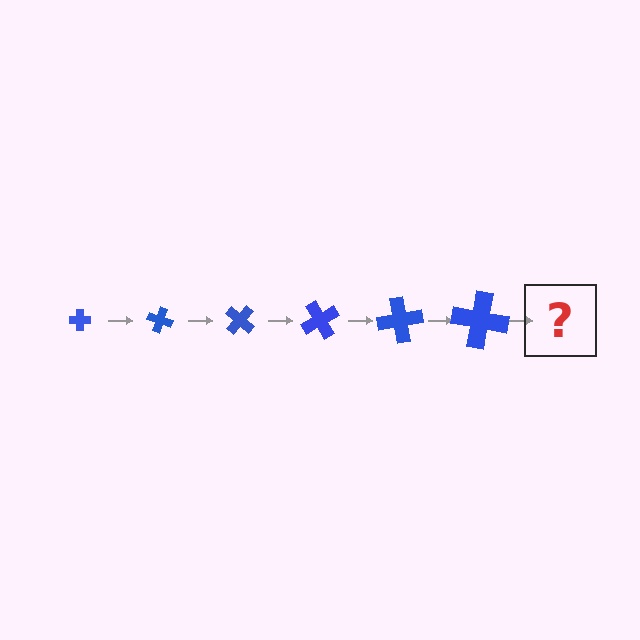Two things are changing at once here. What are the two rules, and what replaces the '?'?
The two rules are that the cross grows larger each step and it rotates 20 degrees each step. The '?' should be a cross, larger than the previous one and rotated 120 degrees from the start.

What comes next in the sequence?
The next element should be a cross, larger than the previous one and rotated 120 degrees from the start.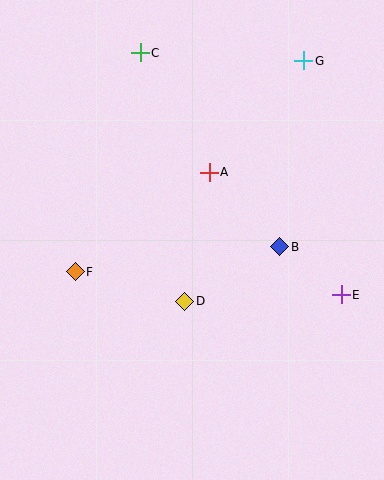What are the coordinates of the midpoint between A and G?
The midpoint between A and G is at (257, 117).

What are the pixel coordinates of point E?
Point E is at (341, 295).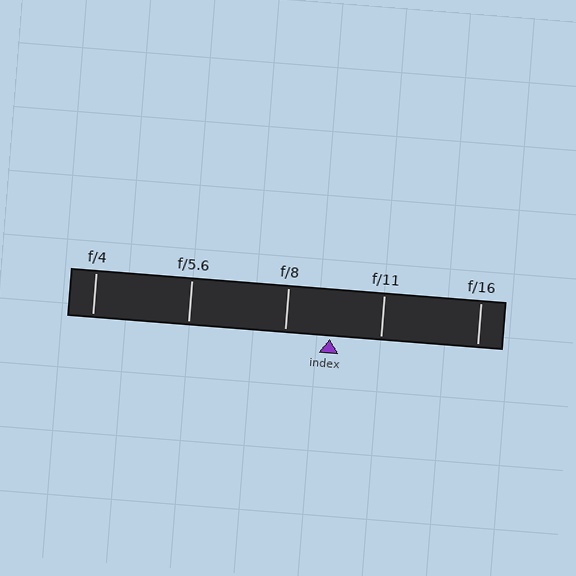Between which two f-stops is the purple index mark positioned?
The index mark is between f/8 and f/11.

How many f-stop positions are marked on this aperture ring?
There are 5 f-stop positions marked.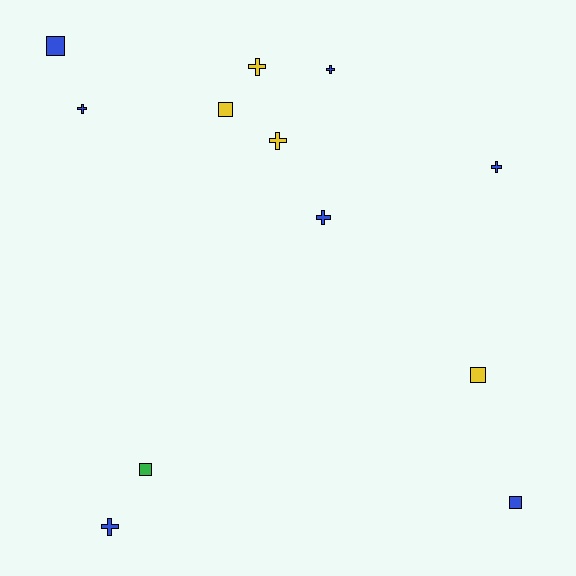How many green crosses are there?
There are no green crosses.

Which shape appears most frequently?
Cross, with 7 objects.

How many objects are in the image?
There are 12 objects.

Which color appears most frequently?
Blue, with 7 objects.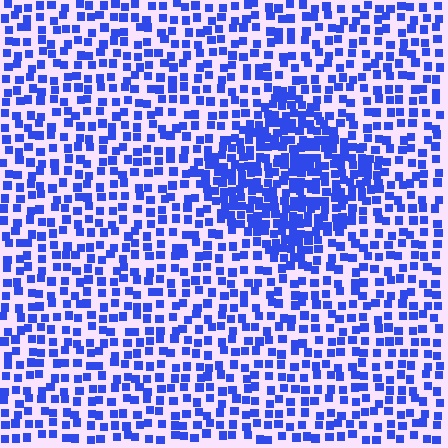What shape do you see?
I see a diamond.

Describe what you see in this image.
The image contains small blue elements arranged at two different densities. A diamond-shaped region is visible where the elements are more densely packed than the surrounding area.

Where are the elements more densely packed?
The elements are more densely packed inside the diamond boundary.